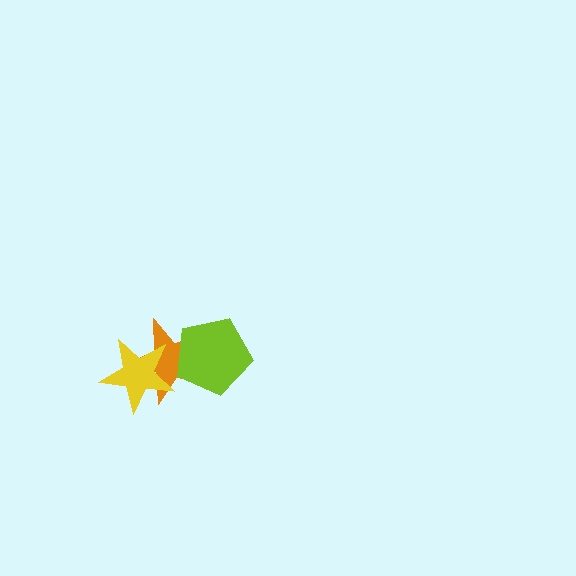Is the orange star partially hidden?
Yes, it is partially covered by another shape.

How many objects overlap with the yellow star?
1 object overlaps with the yellow star.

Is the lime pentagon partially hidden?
No, no other shape covers it.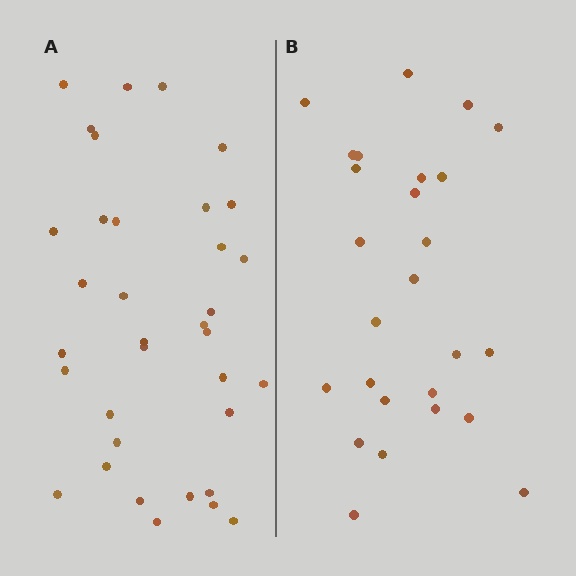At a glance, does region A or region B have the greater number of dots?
Region A (the left region) has more dots.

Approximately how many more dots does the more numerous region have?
Region A has roughly 8 or so more dots than region B.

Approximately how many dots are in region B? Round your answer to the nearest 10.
About 30 dots. (The exact count is 26, which rounds to 30.)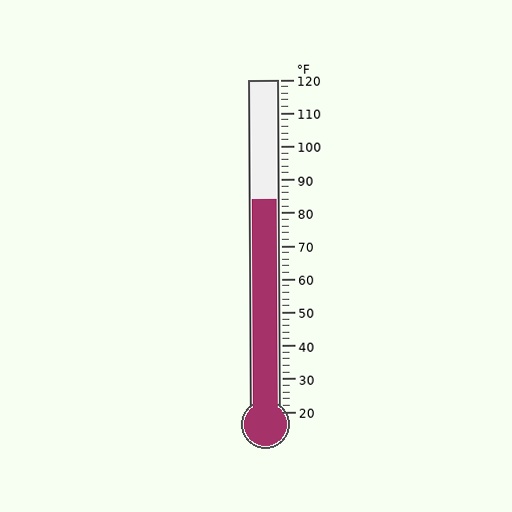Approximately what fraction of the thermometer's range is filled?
The thermometer is filled to approximately 65% of its range.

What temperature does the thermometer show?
The thermometer shows approximately 84°F.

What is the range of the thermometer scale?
The thermometer scale ranges from 20°F to 120°F.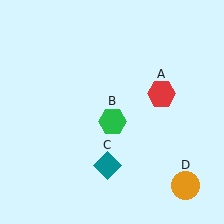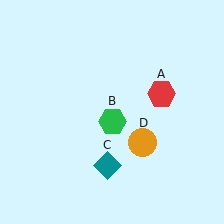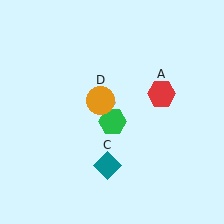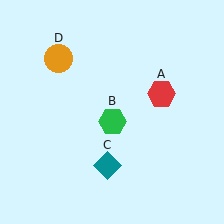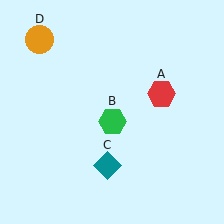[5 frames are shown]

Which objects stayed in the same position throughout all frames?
Red hexagon (object A) and green hexagon (object B) and teal diamond (object C) remained stationary.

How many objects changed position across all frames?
1 object changed position: orange circle (object D).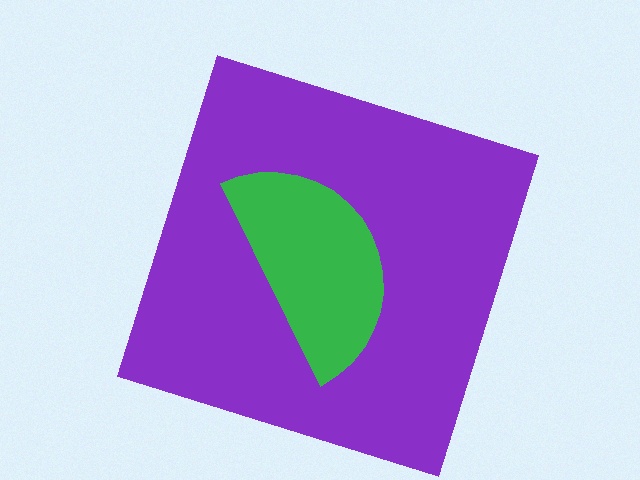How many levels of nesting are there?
2.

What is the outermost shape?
The purple square.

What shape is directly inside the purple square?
The green semicircle.